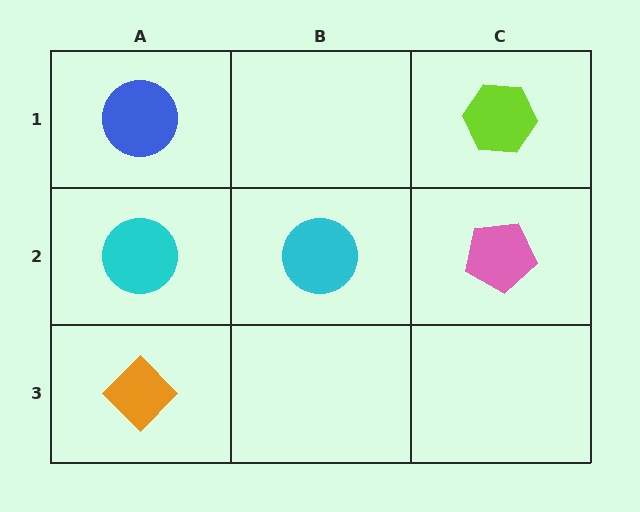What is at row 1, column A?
A blue circle.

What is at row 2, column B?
A cyan circle.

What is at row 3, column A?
An orange diamond.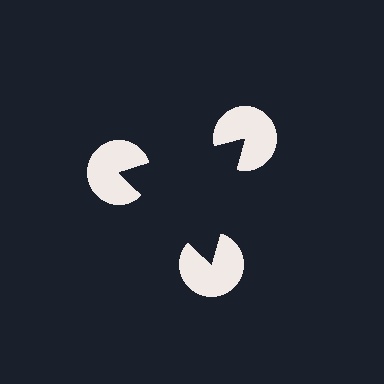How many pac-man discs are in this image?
There are 3 — one at each vertex of the illusory triangle.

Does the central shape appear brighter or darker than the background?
It typically appears slightly darker than the background, even though no actual brightness change is drawn.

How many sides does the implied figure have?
3 sides.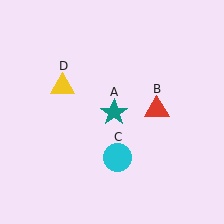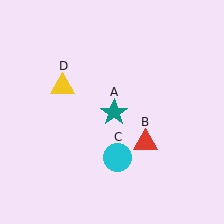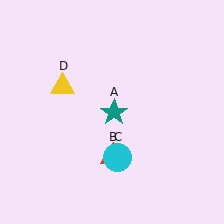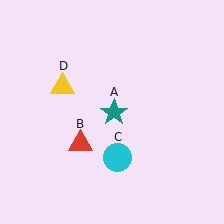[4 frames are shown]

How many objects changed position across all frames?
1 object changed position: red triangle (object B).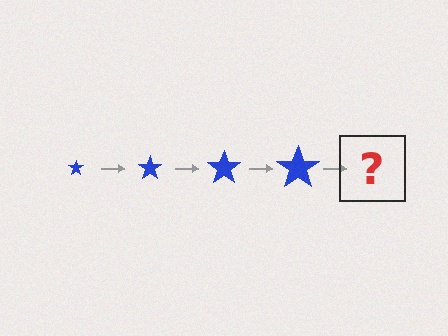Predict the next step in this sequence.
The next step is a blue star, larger than the previous one.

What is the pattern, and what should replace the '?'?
The pattern is that the star gets progressively larger each step. The '?' should be a blue star, larger than the previous one.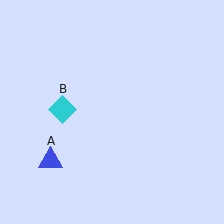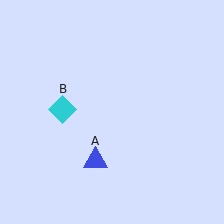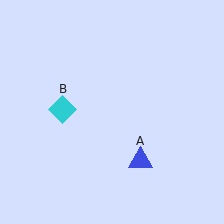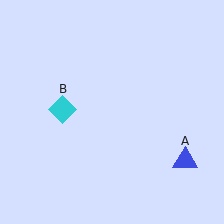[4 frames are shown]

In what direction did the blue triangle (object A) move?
The blue triangle (object A) moved right.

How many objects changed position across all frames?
1 object changed position: blue triangle (object A).